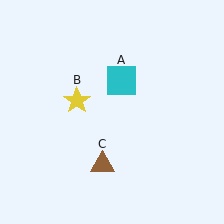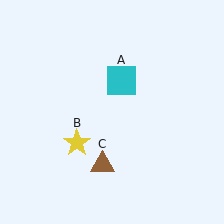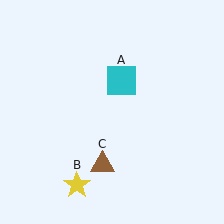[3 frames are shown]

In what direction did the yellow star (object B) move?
The yellow star (object B) moved down.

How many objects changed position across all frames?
1 object changed position: yellow star (object B).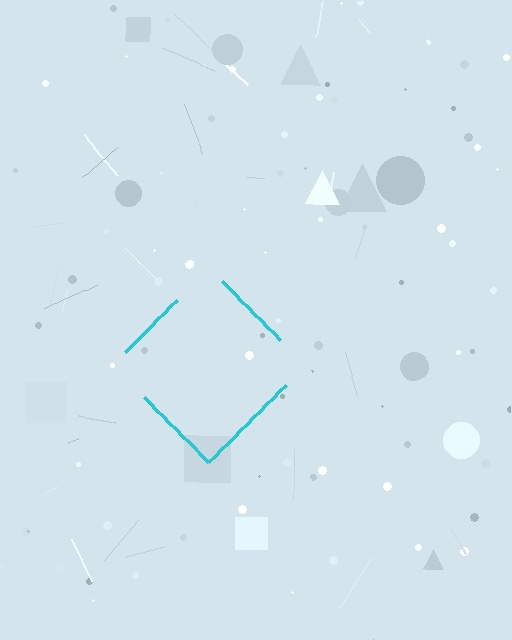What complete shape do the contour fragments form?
The contour fragments form a diamond.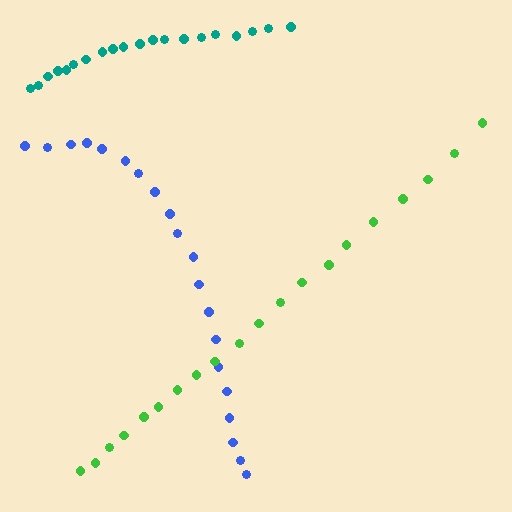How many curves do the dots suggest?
There are 3 distinct paths.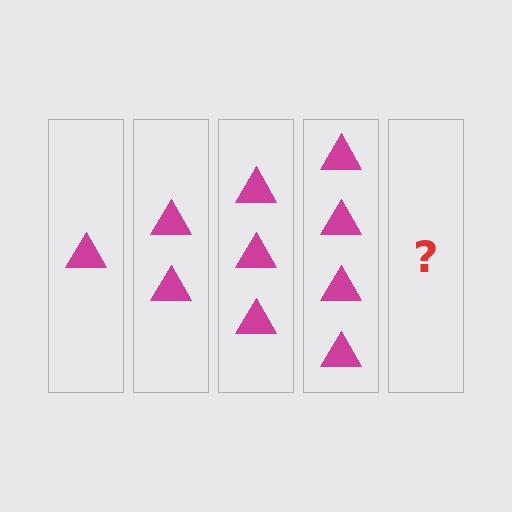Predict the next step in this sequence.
The next step is 5 triangles.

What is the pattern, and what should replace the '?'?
The pattern is that each step adds one more triangle. The '?' should be 5 triangles.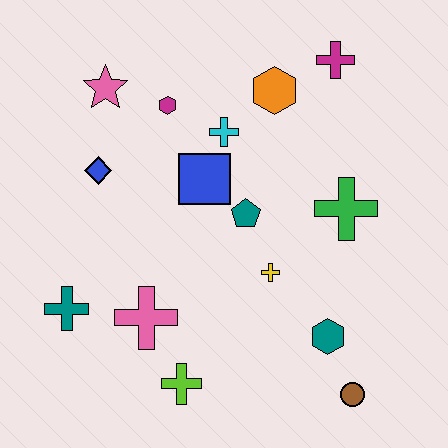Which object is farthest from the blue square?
The brown circle is farthest from the blue square.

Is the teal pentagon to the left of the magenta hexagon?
No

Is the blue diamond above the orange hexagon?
No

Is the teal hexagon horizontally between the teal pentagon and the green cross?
Yes